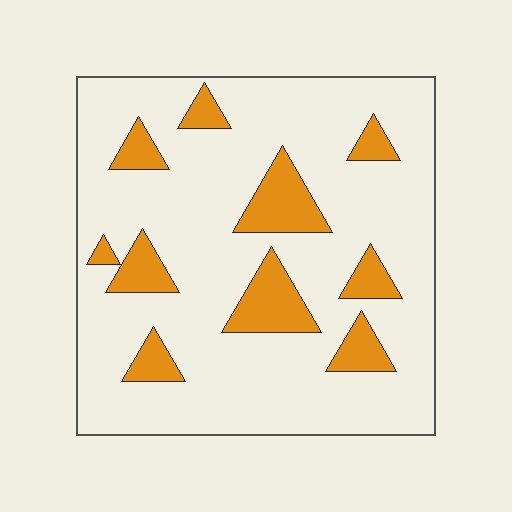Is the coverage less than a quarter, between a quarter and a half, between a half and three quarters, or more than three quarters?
Less than a quarter.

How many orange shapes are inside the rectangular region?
10.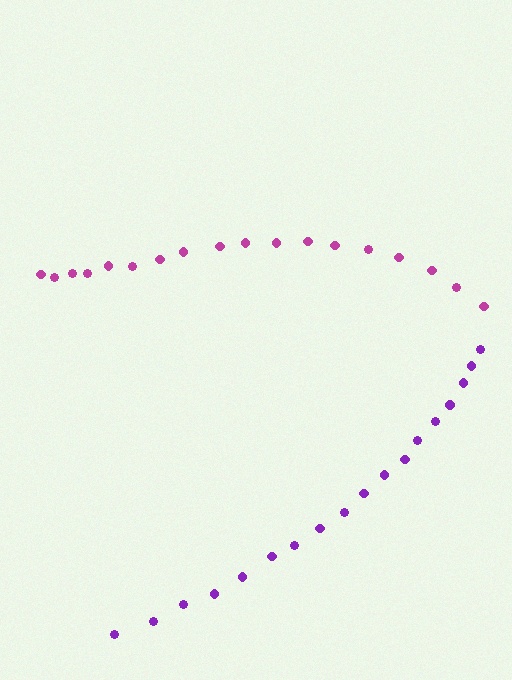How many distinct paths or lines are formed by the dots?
There are 2 distinct paths.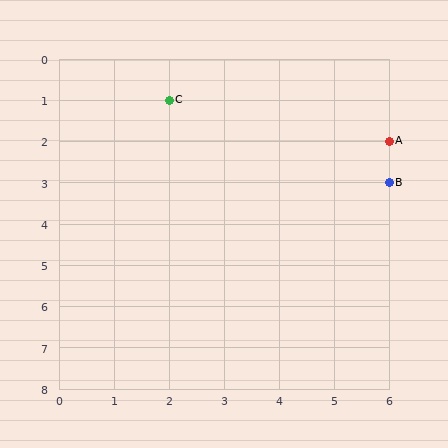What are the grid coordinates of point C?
Point C is at grid coordinates (2, 1).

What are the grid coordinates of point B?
Point B is at grid coordinates (6, 3).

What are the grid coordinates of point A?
Point A is at grid coordinates (6, 2).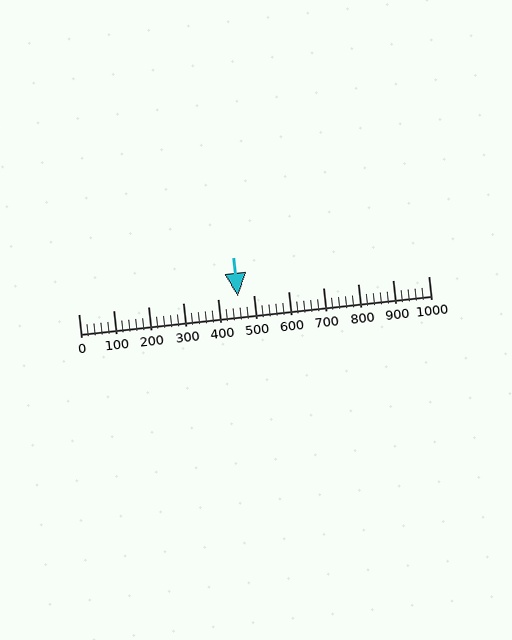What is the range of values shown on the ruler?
The ruler shows values from 0 to 1000.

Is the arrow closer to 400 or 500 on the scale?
The arrow is closer to 500.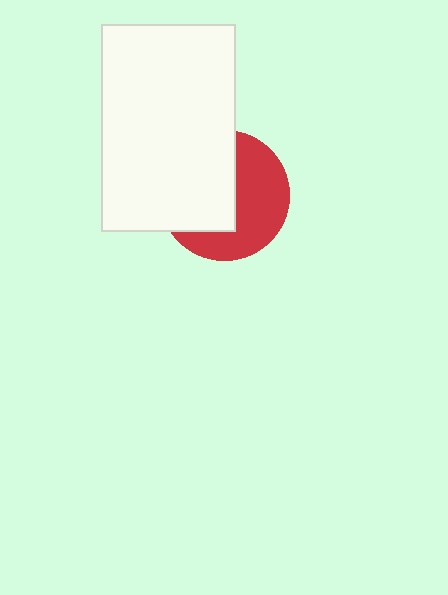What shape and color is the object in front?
The object in front is a white rectangle.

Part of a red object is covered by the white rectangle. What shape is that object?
It is a circle.